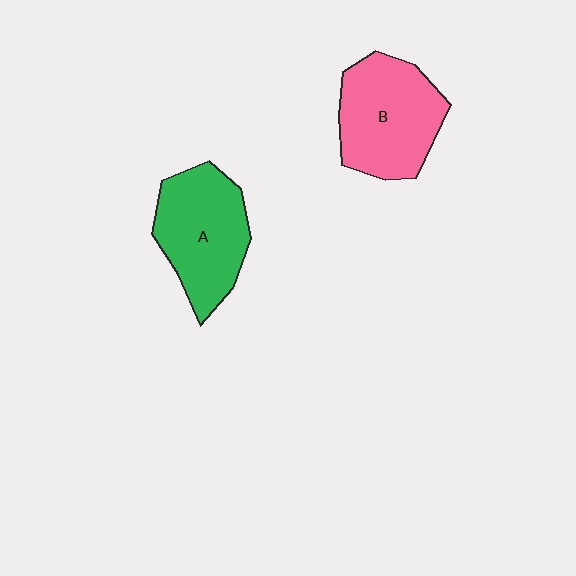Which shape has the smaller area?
Shape A (green).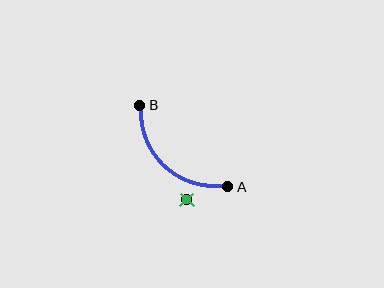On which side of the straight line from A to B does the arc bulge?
The arc bulges below and to the left of the straight line connecting A and B.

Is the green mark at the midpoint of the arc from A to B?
No — the green mark does not lie on the arc at all. It sits slightly outside the curve.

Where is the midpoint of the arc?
The arc midpoint is the point on the curve farthest from the straight line joining A and B. It sits below and to the left of that line.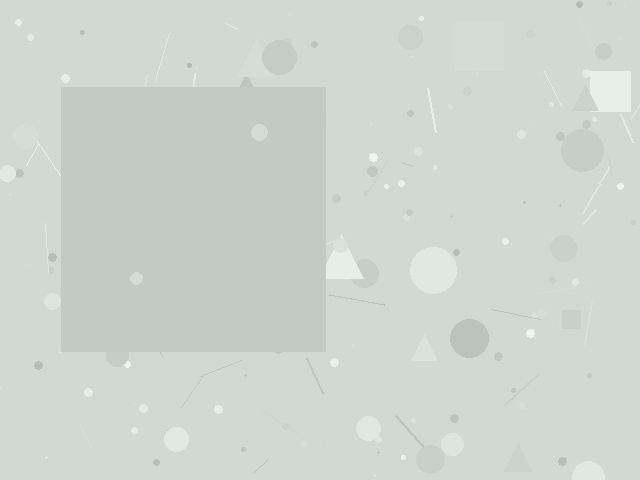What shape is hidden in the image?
A square is hidden in the image.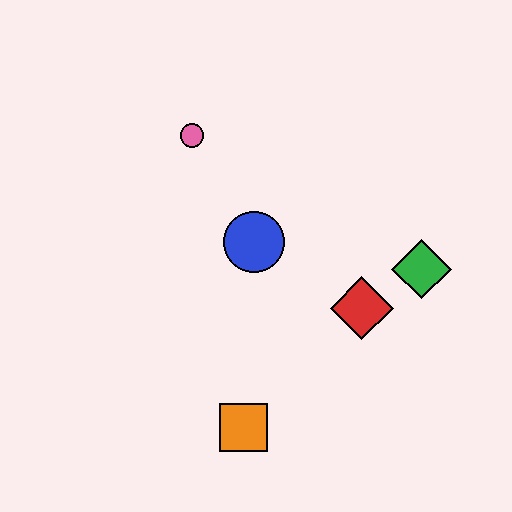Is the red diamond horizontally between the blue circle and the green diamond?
Yes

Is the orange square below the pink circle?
Yes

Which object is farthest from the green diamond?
The pink circle is farthest from the green diamond.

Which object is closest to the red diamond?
The green diamond is closest to the red diamond.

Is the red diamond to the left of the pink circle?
No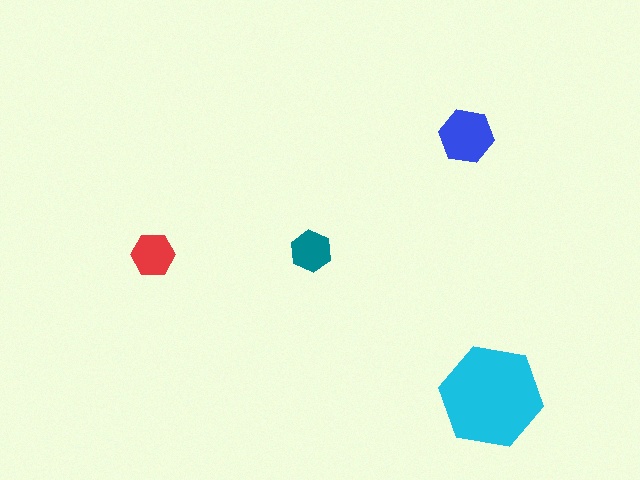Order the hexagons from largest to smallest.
the cyan one, the blue one, the red one, the teal one.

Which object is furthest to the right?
The cyan hexagon is rightmost.